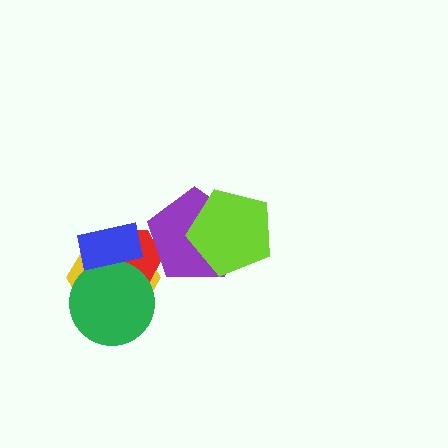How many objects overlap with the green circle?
3 objects overlap with the green circle.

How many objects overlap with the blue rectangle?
3 objects overlap with the blue rectangle.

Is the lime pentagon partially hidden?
No, no other shape covers it.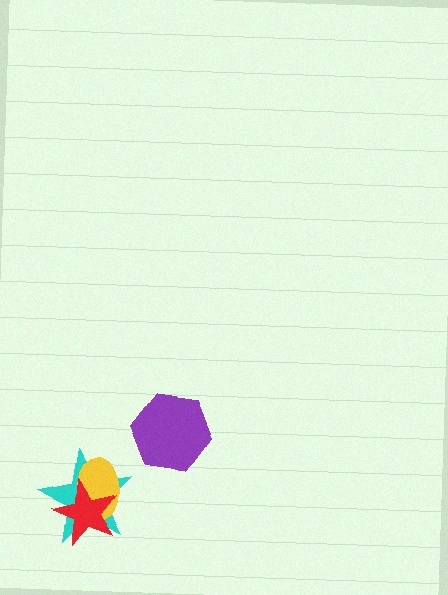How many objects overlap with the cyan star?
2 objects overlap with the cyan star.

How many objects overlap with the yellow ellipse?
2 objects overlap with the yellow ellipse.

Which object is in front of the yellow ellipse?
The red star is in front of the yellow ellipse.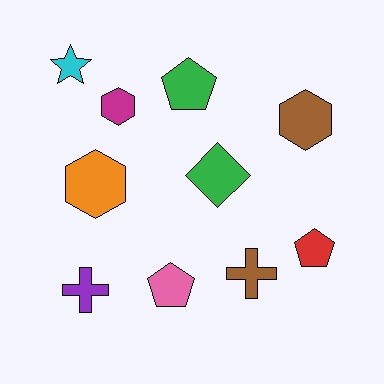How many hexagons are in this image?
There are 3 hexagons.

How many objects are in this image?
There are 10 objects.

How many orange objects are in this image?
There is 1 orange object.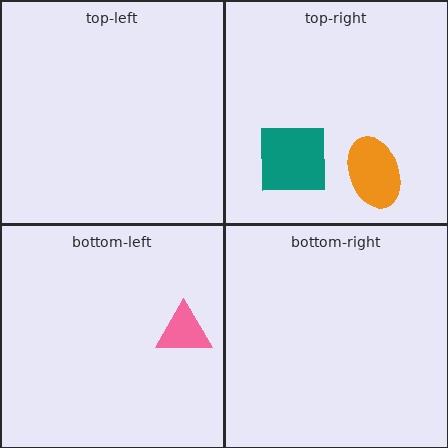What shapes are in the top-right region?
The teal square, the orange ellipse.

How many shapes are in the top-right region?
2.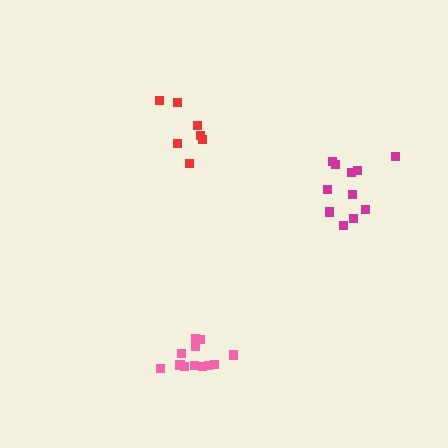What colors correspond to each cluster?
The clusters are colored: pink, magenta, red.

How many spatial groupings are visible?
There are 3 spatial groupings.